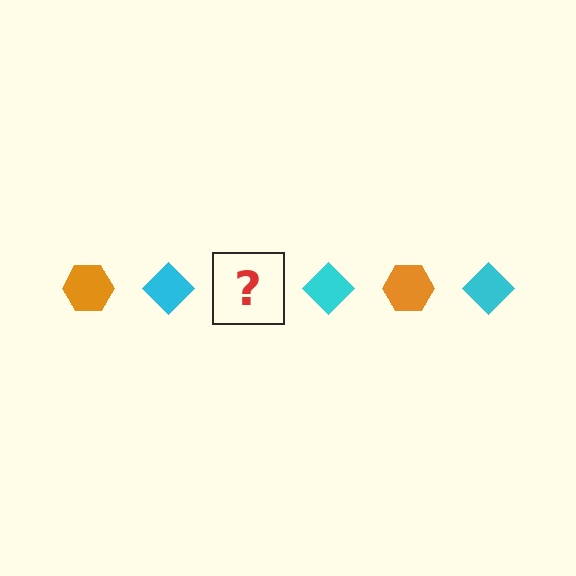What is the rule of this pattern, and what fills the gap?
The rule is that the pattern alternates between orange hexagon and cyan diamond. The gap should be filled with an orange hexagon.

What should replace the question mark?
The question mark should be replaced with an orange hexagon.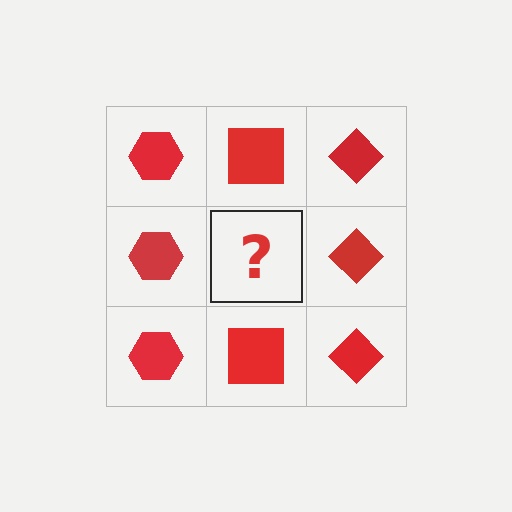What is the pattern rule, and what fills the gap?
The rule is that each column has a consistent shape. The gap should be filled with a red square.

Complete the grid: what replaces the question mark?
The question mark should be replaced with a red square.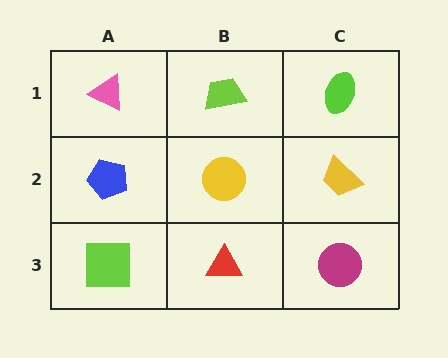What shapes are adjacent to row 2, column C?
A lime ellipse (row 1, column C), a magenta circle (row 3, column C), a yellow circle (row 2, column B).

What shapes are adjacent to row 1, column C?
A yellow trapezoid (row 2, column C), a lime trapezoid (row 1, column B).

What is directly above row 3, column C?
A yellow trapezoid.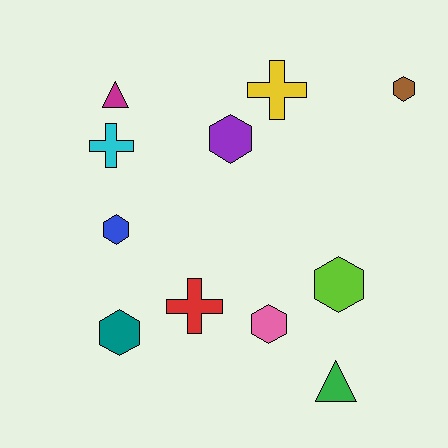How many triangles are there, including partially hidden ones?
There are 2 triangles.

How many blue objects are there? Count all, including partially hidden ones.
There is 1 blue object.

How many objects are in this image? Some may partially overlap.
There are 11 objects.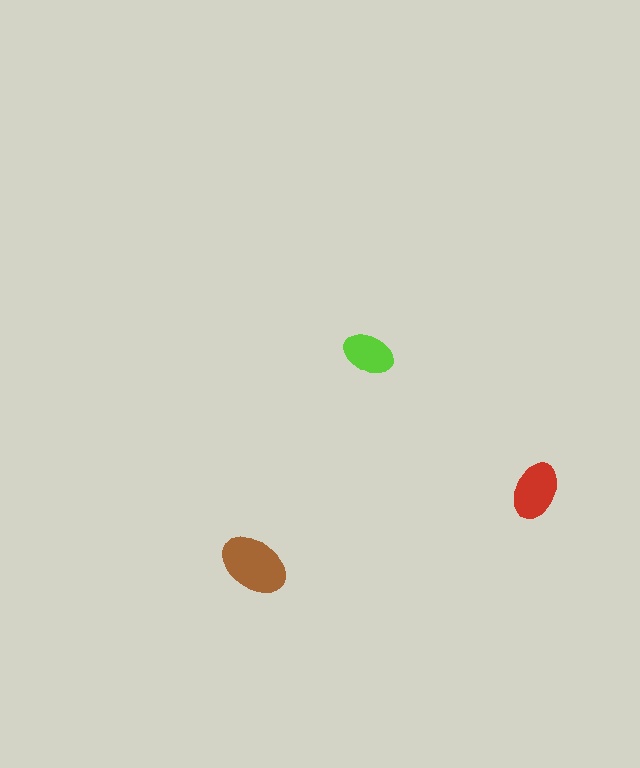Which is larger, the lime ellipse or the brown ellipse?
The brown one.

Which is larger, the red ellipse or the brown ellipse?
The brown one.